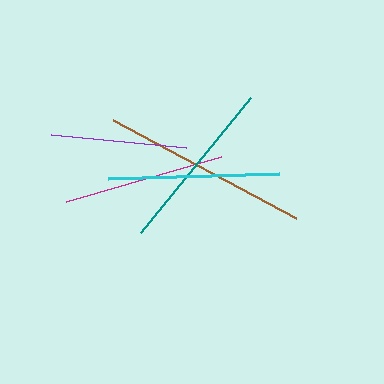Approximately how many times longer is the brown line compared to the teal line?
The brown line is approximately 1.2 times the length of the teal line.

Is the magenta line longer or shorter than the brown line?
The brown line is longer than the magenta line.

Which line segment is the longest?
The brown line is the longest at approximately 208 pixels.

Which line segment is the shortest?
The purple line is the shortest at approximately 135 pixels.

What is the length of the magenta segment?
The magenta segment is approximately 161 pixels long.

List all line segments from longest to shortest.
From longest to shortest: brown, teal, cyan, magenta, purple.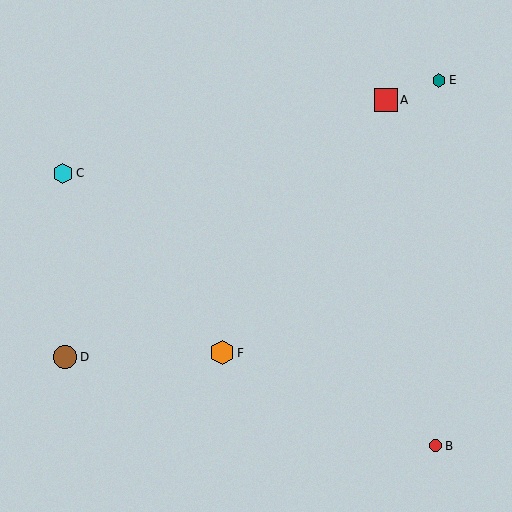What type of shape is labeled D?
Shape D is a brown circle.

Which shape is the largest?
The orange hexagon (labeled F) is the largest.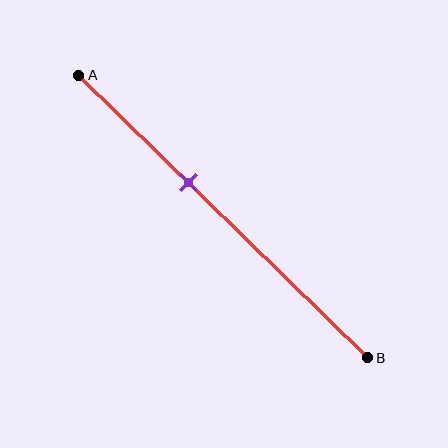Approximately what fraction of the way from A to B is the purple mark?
The purple mark is approximately 40% of the way from A to B.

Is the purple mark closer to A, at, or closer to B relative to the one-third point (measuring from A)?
The purple mark is closer to point B than the one-third point of segment AB.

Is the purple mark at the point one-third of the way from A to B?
No, the mark is at about 40% from A, not at the 33% one-third point.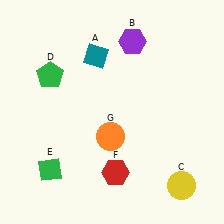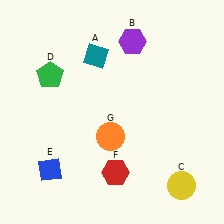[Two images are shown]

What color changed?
The diamond (E) changed from green in Image 1 to blue in Image 2.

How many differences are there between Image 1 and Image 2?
There is 1 difference between the two images.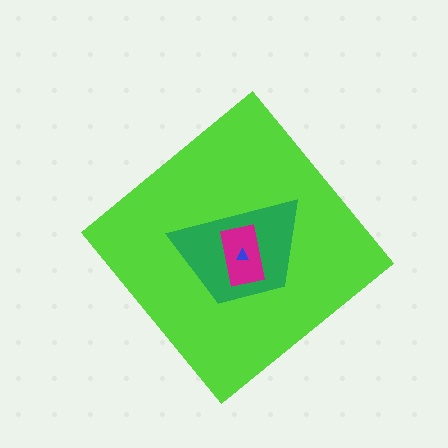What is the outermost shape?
The lime diamond.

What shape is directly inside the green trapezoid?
The magenta rectangle.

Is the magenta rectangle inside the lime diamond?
Yes.